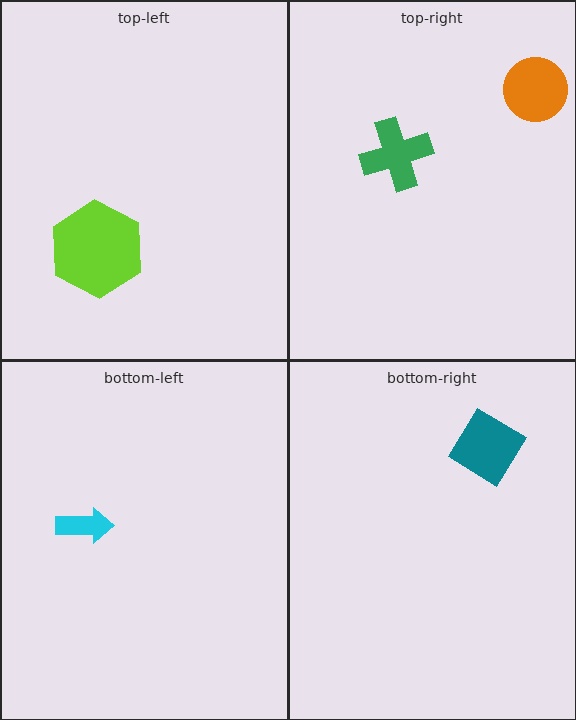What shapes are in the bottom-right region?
The teal diamond.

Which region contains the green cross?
The top-right region.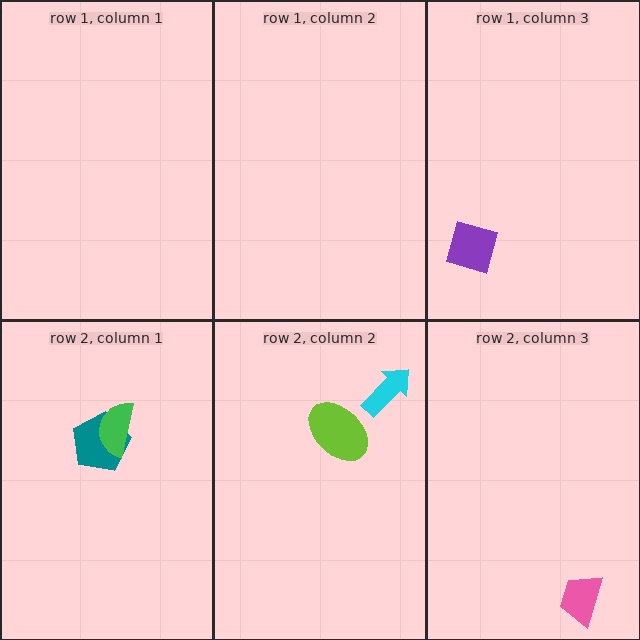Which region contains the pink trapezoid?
The row 2, column 3 region.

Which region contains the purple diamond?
The row 1, column 3 region.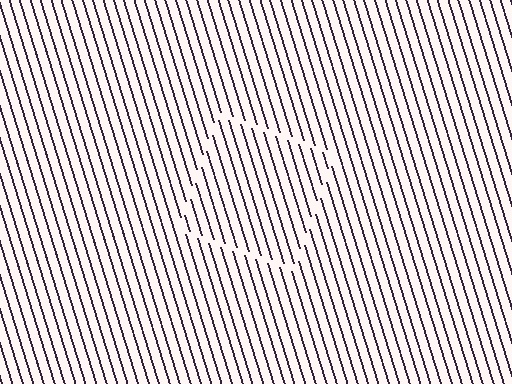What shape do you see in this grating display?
An illusory square. The interior of the shape contains the same grating, shifted by half a period — the contour is defined by the phase discontinuity where line-ends from the inner and outer gratings abut.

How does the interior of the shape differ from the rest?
The interior of the shape contains the same grating, shifted by half a period — the contour is defined by the phase discontinuity where line-ends from the inner and outer gratings abut.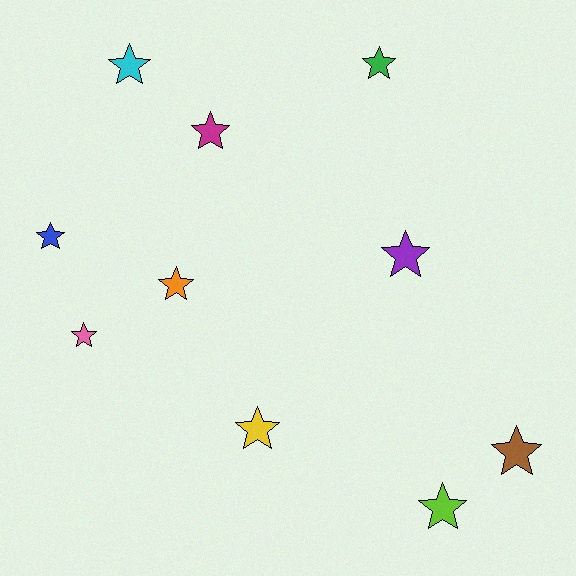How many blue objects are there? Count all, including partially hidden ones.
There is 1 blue object.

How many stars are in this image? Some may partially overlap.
There are 10 stars.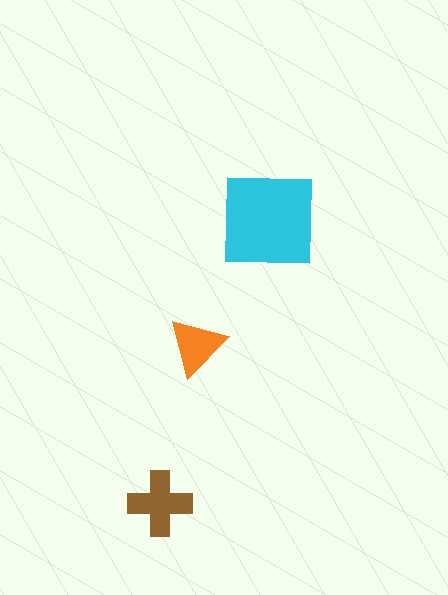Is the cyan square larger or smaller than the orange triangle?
Larger.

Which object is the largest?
The cyan square.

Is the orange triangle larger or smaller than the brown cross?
Smaller.